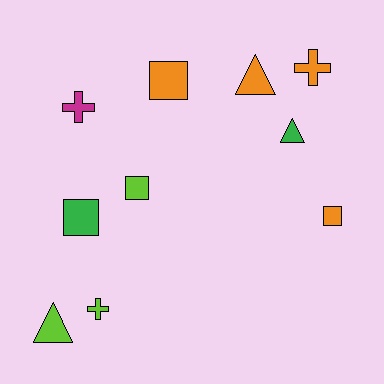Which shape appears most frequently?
Square, with 4 objects.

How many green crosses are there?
There are no green crosses.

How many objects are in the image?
There are 10 objects.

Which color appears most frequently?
Orange, with 4 objects.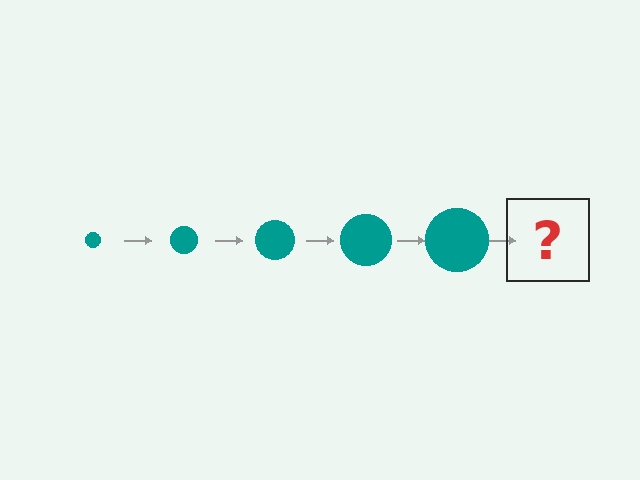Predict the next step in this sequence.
The next step is a teal circle, larger than the previous one.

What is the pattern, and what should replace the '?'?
The pattern is that the circle gets progressively larger each step. The '?' should be a teal circle, larger than the previous one.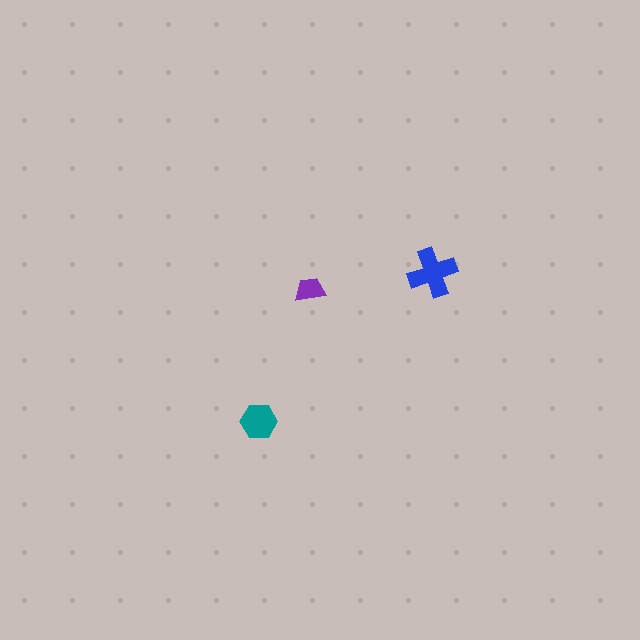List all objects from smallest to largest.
The purple trapezoid, the teal hexagon, the blue cross.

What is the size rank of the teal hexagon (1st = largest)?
2nd.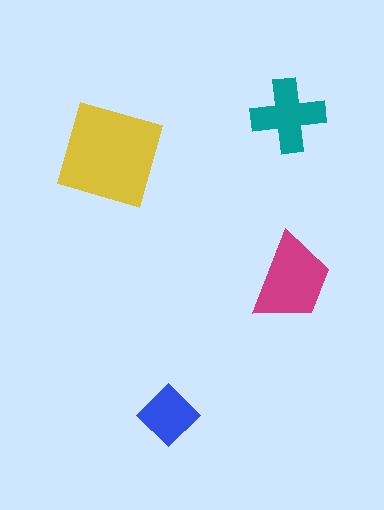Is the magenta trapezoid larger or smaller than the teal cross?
Larger.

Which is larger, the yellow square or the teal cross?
The yellow square.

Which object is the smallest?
The blue diamond.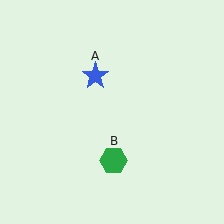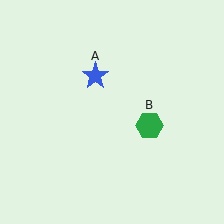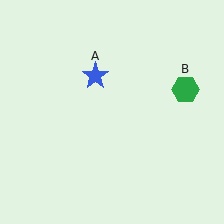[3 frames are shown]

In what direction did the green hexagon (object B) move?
The green hexagon (object B) moved up and to the right.